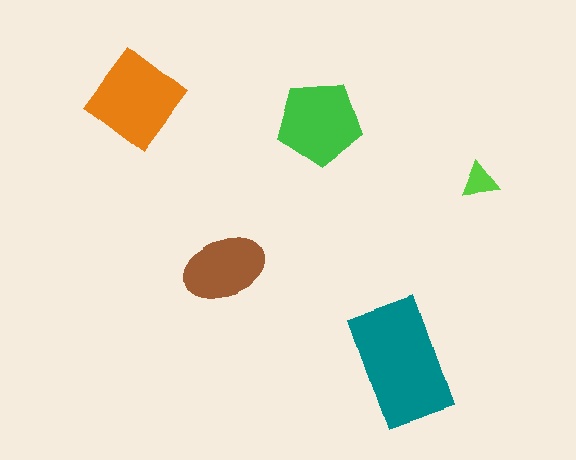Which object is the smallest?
The lime triangle.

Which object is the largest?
The teal rectangle.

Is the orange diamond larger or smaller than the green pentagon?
Larger.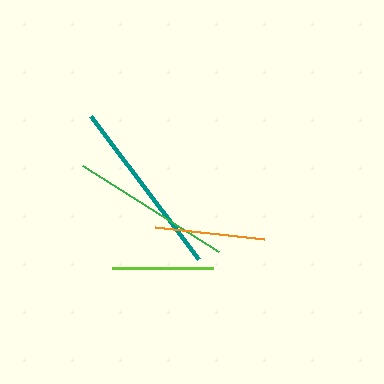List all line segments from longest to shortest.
From longest to shortest: teal, green, orange, lime.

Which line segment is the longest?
The teal line is the longest at approximately 178 pixels.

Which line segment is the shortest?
The lime line is the shortest at approximately 101 pixels.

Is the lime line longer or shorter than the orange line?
The orange line is longer than the lime line.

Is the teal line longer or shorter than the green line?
The teal line is longer than the green line.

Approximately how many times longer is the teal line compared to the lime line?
The teal line is approximately 1.8 times the length of the lime line.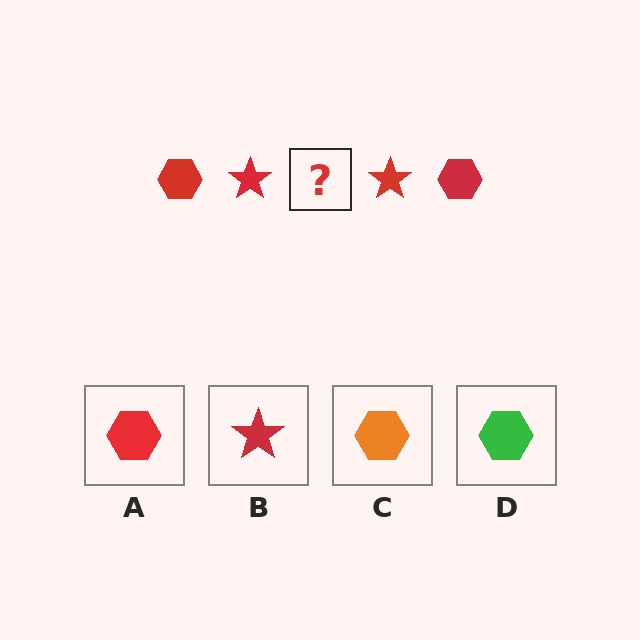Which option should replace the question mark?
Option A.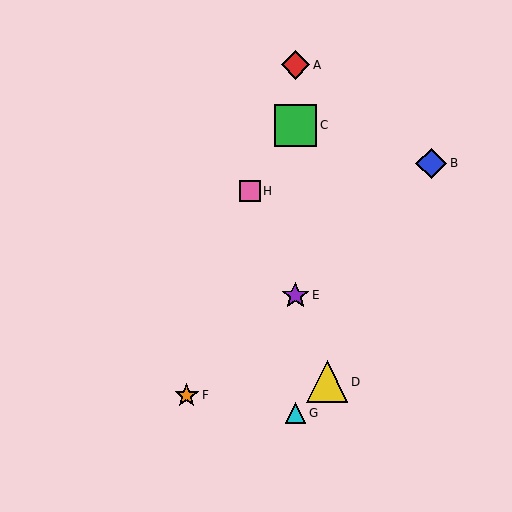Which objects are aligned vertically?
Objects A, C, E, G are aligned vertically.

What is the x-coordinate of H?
Object H is at x≈250.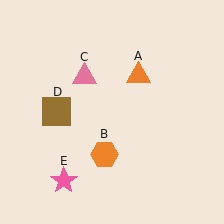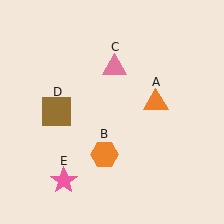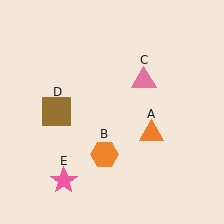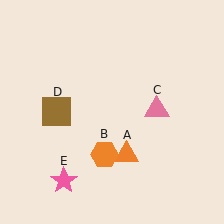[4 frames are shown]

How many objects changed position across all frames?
2 objects changed position: orange triangle (object A), pink triangle (object C).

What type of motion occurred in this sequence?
The orange triangle (object A), pink triangle (object C) rotated clockwise around the center of the scene.